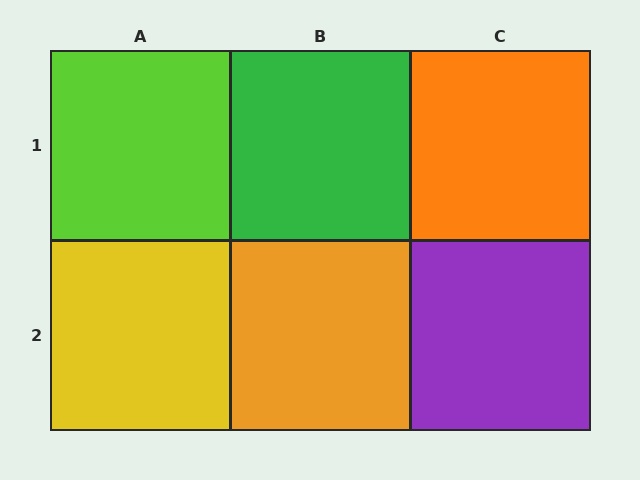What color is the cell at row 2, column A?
Yellow.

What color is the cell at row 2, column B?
Orange.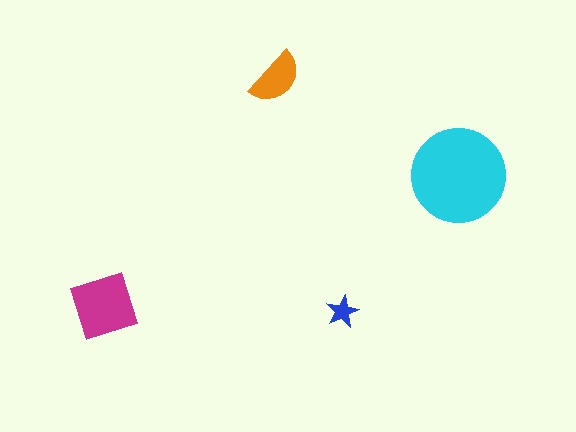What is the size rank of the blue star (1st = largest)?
4th.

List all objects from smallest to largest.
The blue star, the orange semicircle, the magenta diamond, the cyan circle.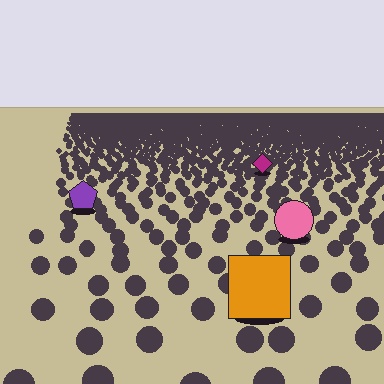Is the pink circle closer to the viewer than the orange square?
No. The orange square is closer — you can tell from the texture gradient: the ground texture is coarser near it.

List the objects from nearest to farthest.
From nearest to farthest: the orange square, the pink circle, the purple pentagon, the magenta diamond.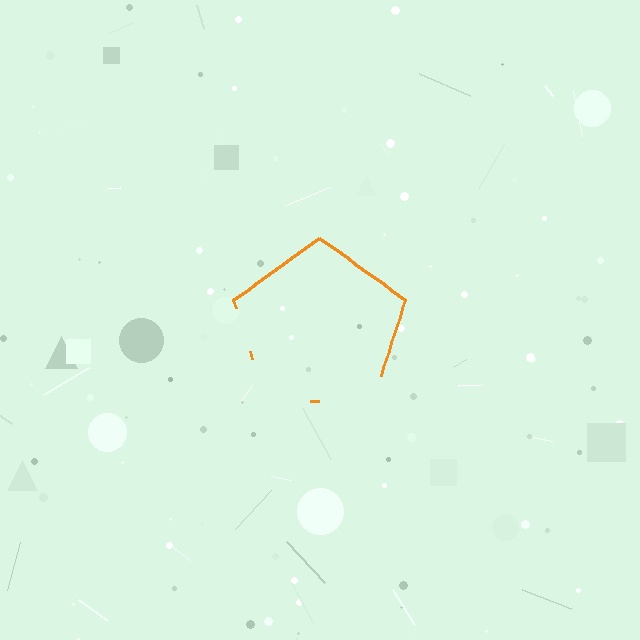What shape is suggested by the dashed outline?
The dashed outline suggests a pentagon.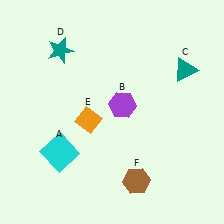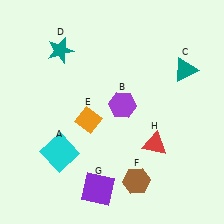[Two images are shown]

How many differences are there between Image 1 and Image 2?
There are 2 differences between the two images.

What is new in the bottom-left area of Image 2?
A purple square (G) was added in the bottom-left area of Image 2.